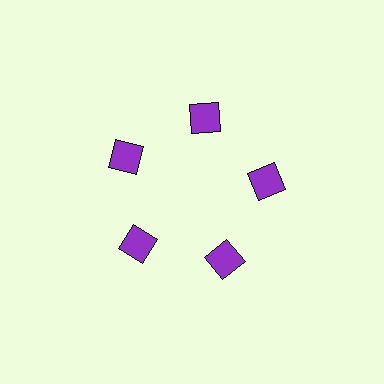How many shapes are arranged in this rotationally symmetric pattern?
There are 5 shapes, arranged in 5 groups of 1.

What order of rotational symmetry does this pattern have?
This pattern has 5-fold rotational symmetry.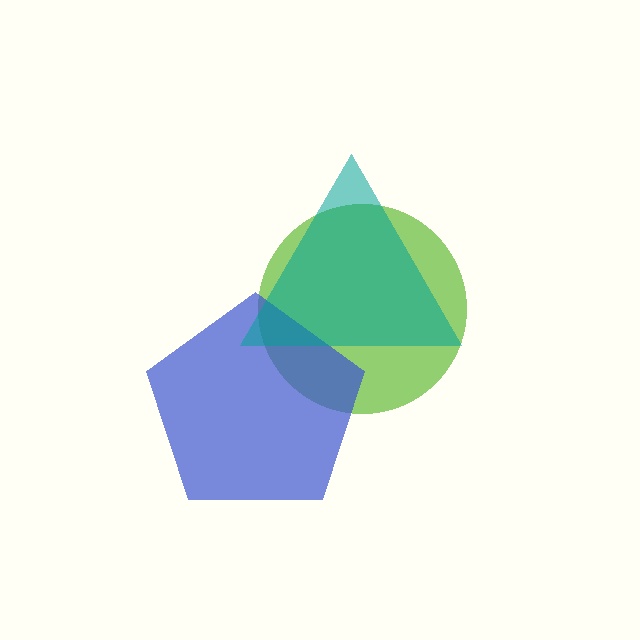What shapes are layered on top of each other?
The layered shapes are: a lime circle, a blue pentagon, a teal triangle.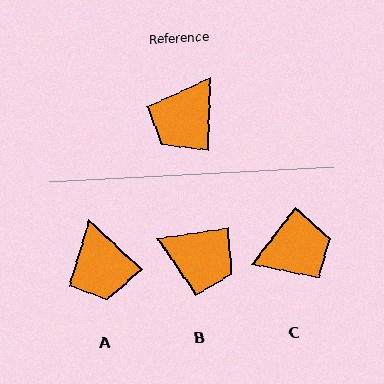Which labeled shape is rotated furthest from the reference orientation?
C, about 144 degrees away.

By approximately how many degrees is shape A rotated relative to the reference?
Approximately 49 degrees counter-clockwise.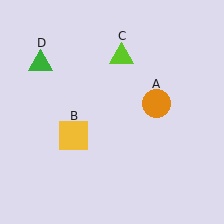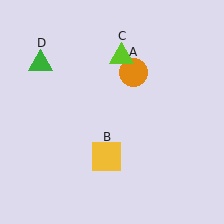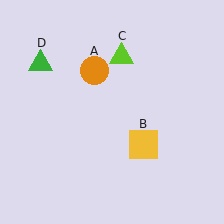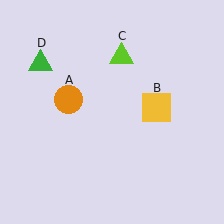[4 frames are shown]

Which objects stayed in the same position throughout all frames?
Lime triangle (object C) and green triangle (object D) remained stationary.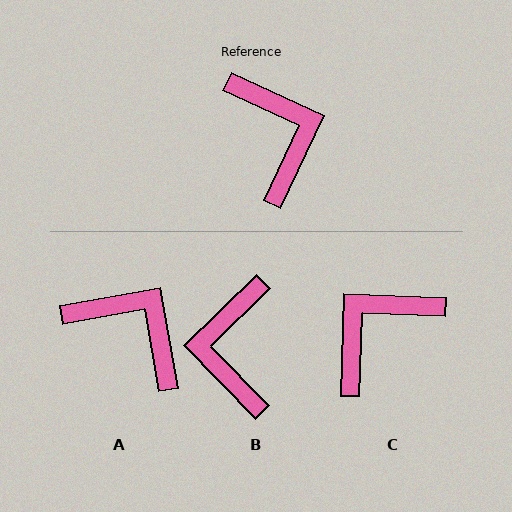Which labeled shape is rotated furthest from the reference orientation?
B, about 159 degrees away.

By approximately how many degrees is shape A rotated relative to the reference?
Approximately 35 degrees counter-clockwise.